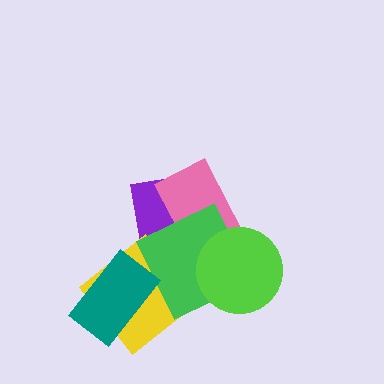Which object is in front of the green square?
The lime circle is in front of the green square.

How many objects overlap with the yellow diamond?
3 objects overlap with the yellow diamond.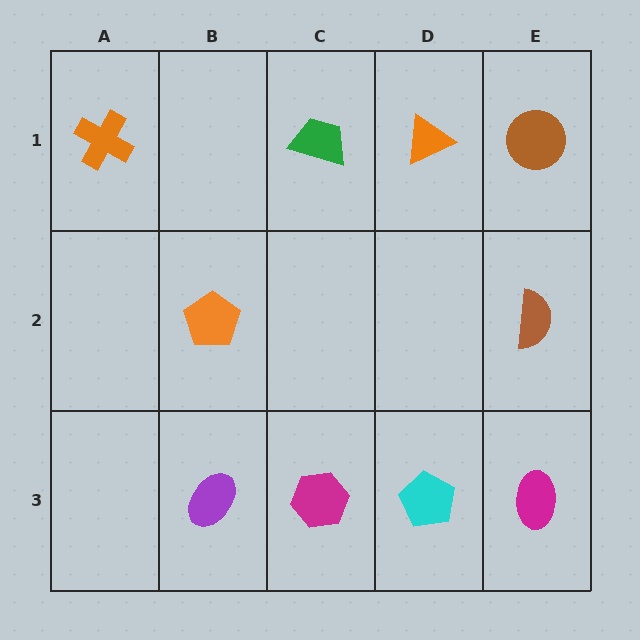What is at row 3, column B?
A purple ellipse.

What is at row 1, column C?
A green trapezoid.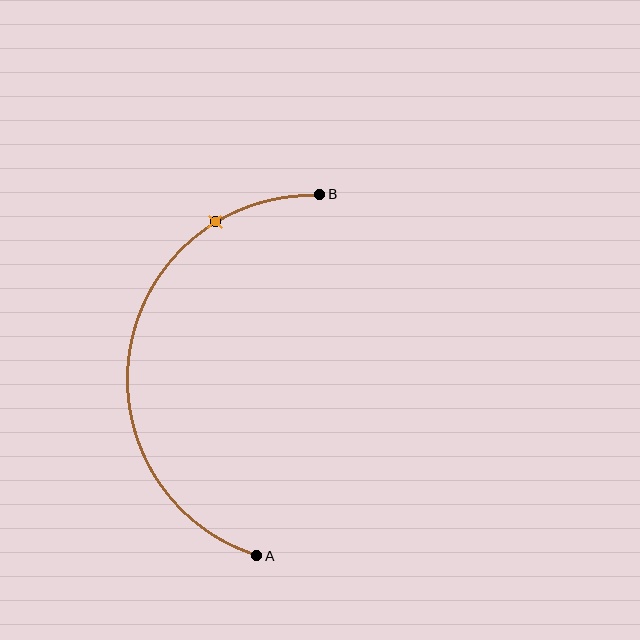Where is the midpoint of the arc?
The arc midpoint is the point on the curve farthest from the straight line joining A and B. It sits to the left of that line.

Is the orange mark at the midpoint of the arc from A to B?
No. The orange mark lies on the arc but is closer to endpoint B. The arc midpoint would be at the point on the curve equidistant along the arc from both A and B.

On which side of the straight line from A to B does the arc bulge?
The arc bulges to the left of the straight line connecting A and B.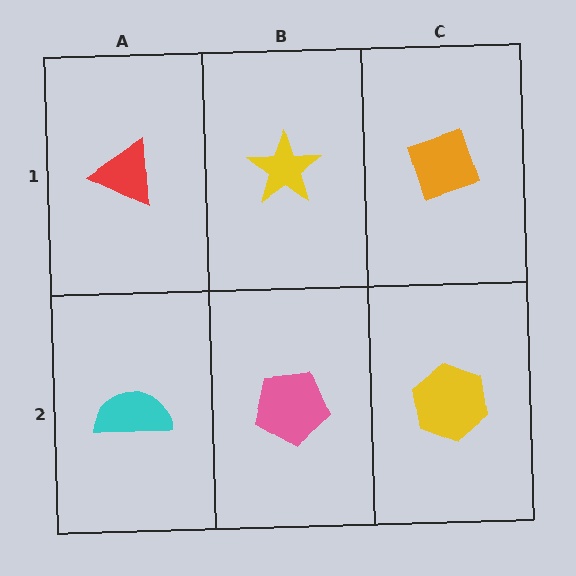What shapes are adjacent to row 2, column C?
An orange diamond (row 1, column C), a pink pentagon (row 2, column B).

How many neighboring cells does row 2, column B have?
3.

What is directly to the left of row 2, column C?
A pink pentagon.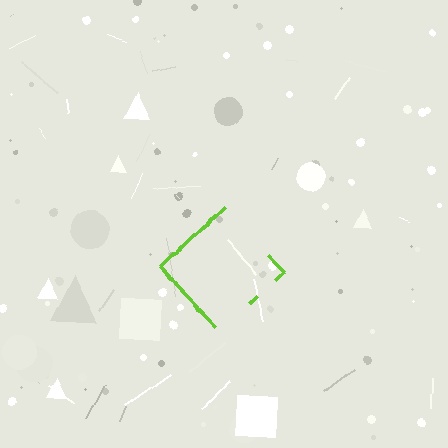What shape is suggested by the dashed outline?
The dashed outline suggests a diamond.